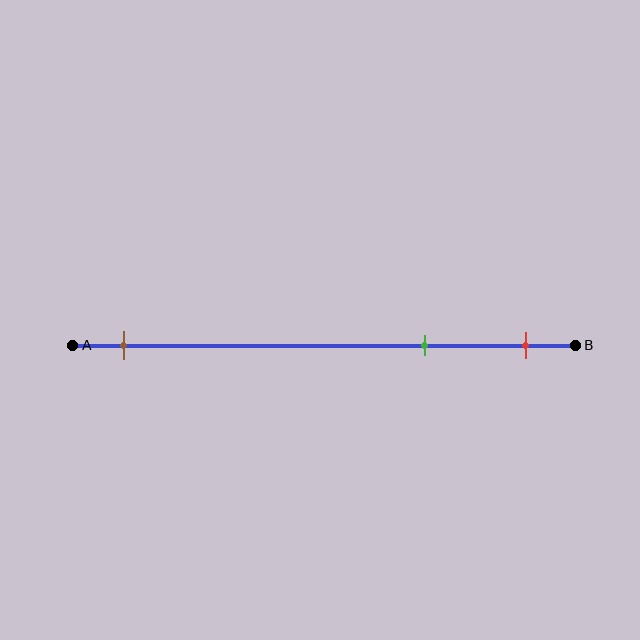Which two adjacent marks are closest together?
The green and red marks are the closest adjacent pair.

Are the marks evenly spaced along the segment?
No, the marks are not evenly spaced.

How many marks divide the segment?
There are 3 marks dividing the segment.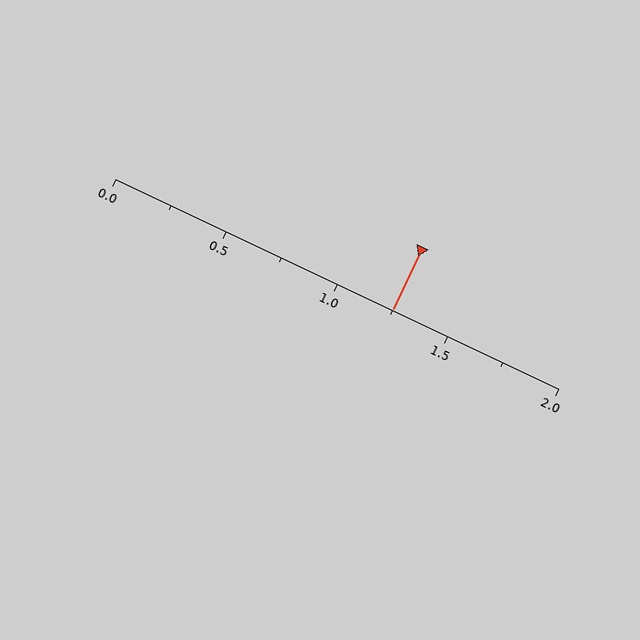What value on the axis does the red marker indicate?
The marker indicates approximately 1.25.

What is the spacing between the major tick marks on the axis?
The major ticks are spaced 0.5 apart.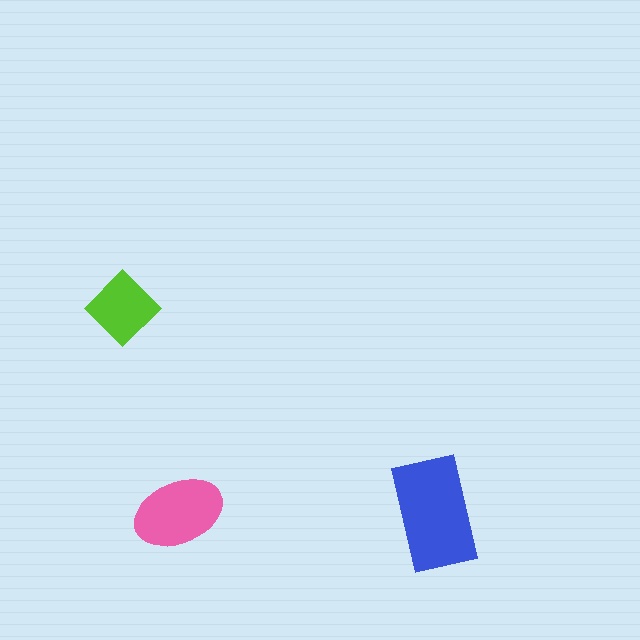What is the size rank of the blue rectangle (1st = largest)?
1st.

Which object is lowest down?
The blue rectangle is bottommost.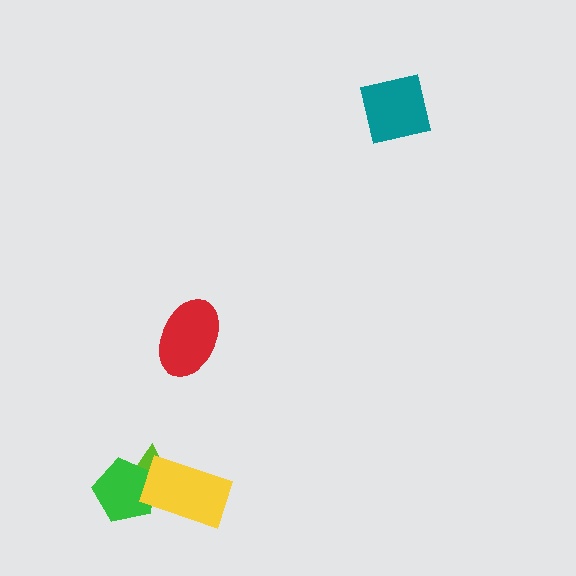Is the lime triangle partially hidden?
Yes, it is partially covered by another shape.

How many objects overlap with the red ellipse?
0 objects overlap with the red ellipse.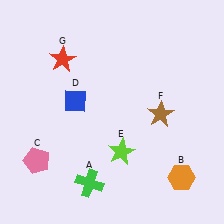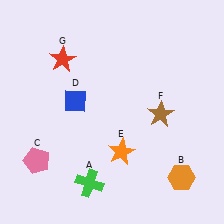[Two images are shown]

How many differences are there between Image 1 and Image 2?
There is 1 difference between the two images.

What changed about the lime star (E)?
In Image 1, E is lime. In Image 2, it changed to orange.